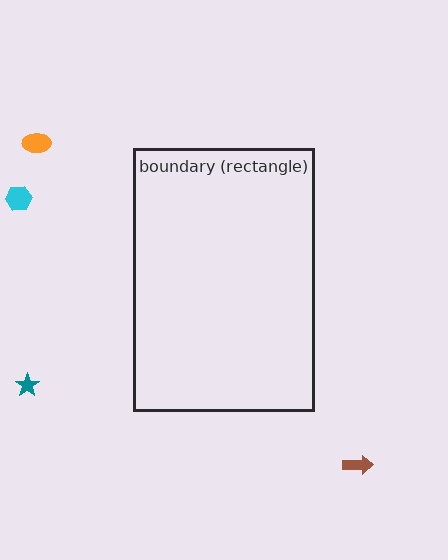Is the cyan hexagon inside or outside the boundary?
Outside.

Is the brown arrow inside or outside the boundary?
Outside.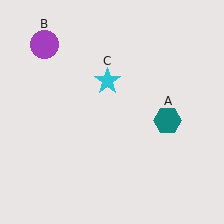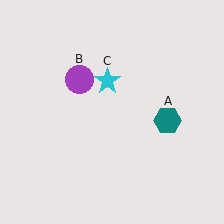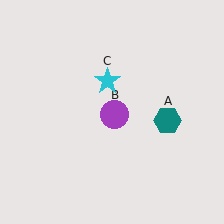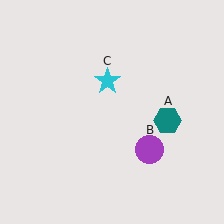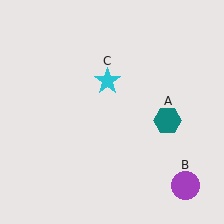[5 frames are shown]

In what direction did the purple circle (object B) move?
The purple circle (object B) moved down and to the right.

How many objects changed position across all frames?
1 object changed position: purple circle (object B).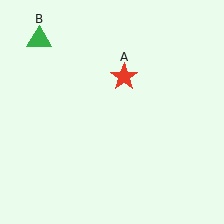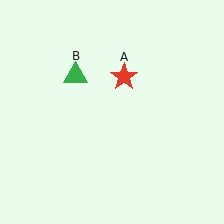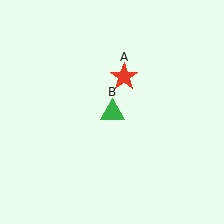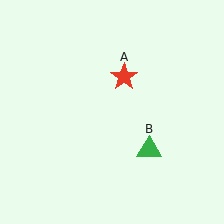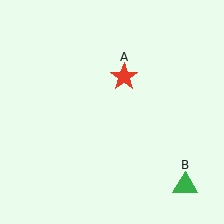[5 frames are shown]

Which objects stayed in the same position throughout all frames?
Red star (object A) remained stationary.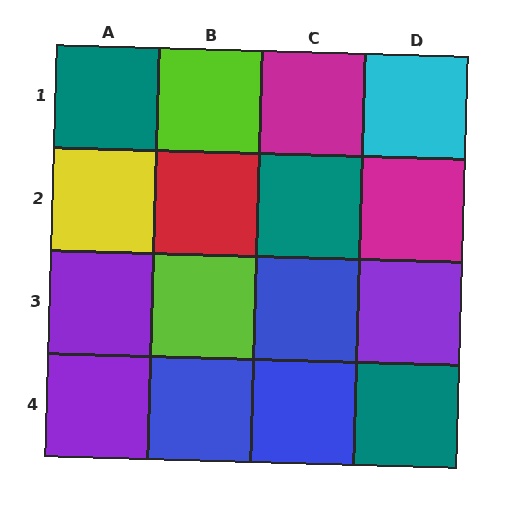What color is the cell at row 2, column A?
Yellow.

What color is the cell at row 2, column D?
Magenta.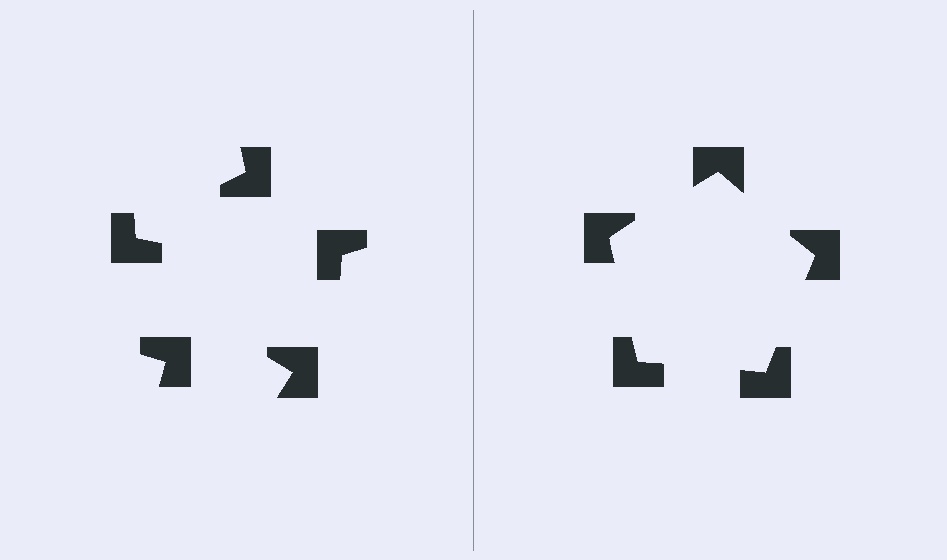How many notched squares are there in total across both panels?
10 — 5 on each side.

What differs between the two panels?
The notched squares are positioned identically on both sides; only the wedge orientations differ. On the right they align to a pentagon; on the left they are misaligned.